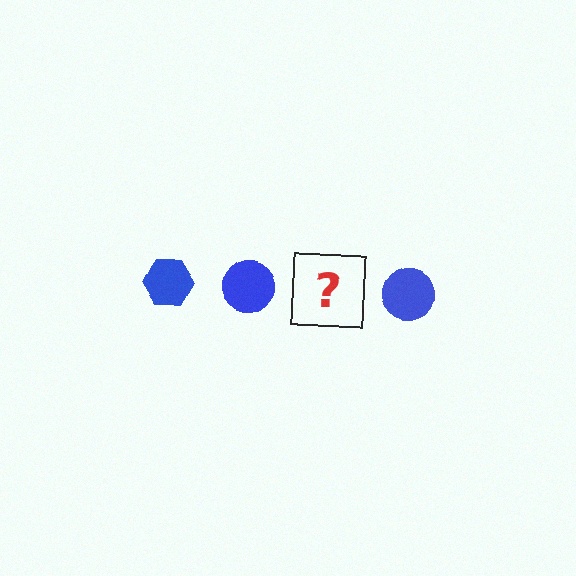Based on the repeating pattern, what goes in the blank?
The blank should be a blue hexagon.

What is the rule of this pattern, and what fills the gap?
The rule is that the pattern cycles through hexagon, circle shapes in blue. The gap should be filled with a blue hexagon.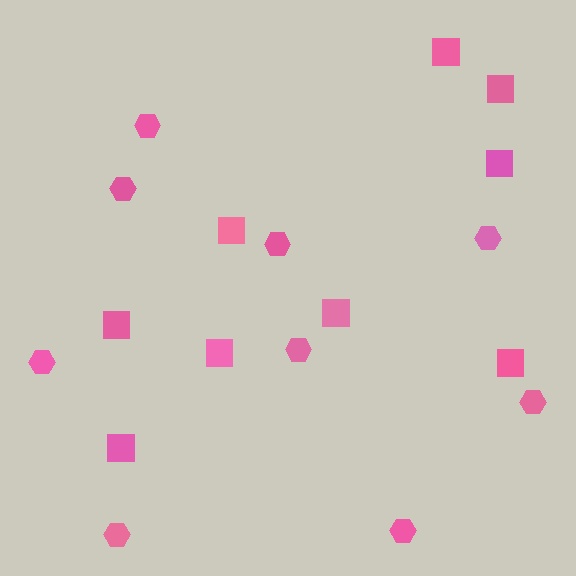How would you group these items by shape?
There are 2 groups: one group of squares (9) and one group of hexagons (9).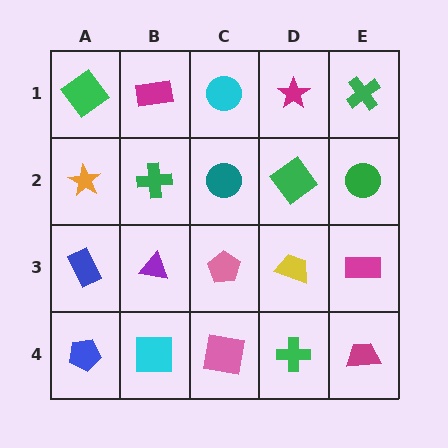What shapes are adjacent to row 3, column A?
An orange star (row 2, column A), a blue pentagon (row 4, column A), a purple triangle (row 3, column B).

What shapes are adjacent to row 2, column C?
A cyan circle (row 1, column C), a pink pentagon (row 3, column C), a green cross (row 2, column B), a green diamond (row 2, column D).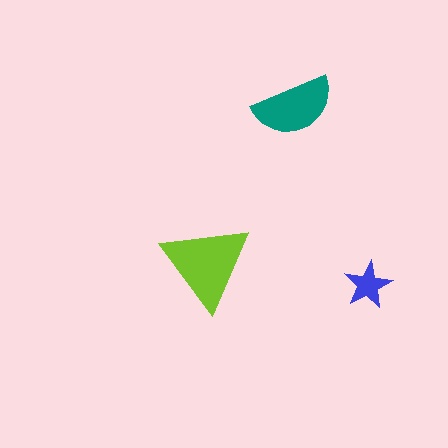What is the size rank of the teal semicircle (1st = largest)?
2nd.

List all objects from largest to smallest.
The lime triangle, the teal semicircle, the blue star.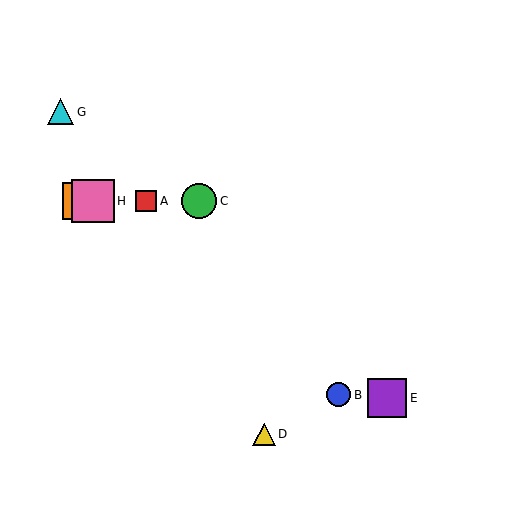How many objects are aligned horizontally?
4 objects (A, C, F, H) are aligned horizontally.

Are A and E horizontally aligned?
No, A is at y≈201 and E is at y≈398.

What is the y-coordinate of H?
Object H is at y≈201.